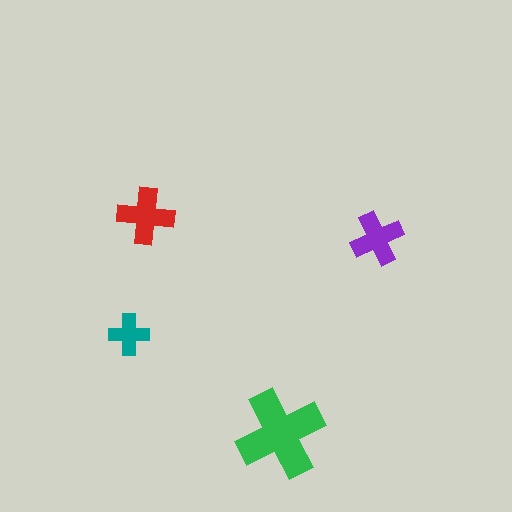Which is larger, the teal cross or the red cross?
The red one.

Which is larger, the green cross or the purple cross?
The green one.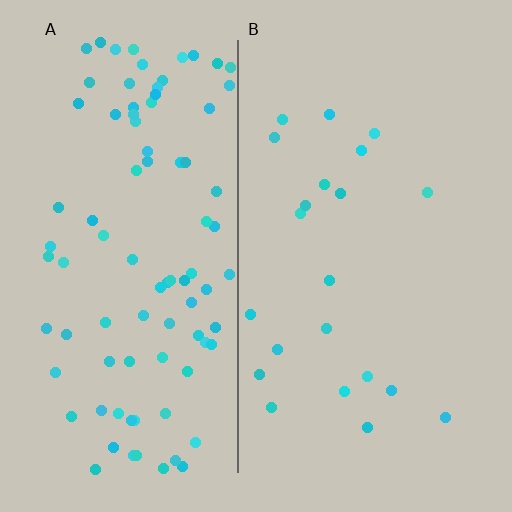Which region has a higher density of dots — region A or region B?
A (the left).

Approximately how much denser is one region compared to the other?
Approximately 4.1× — region A over region B.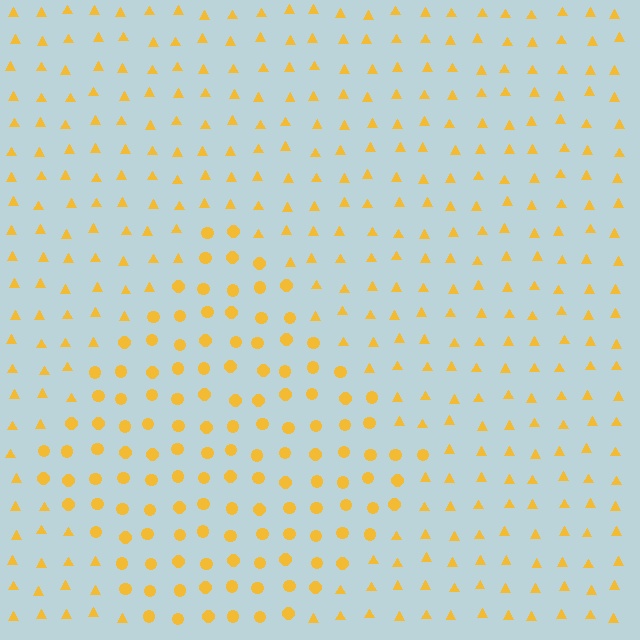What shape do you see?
I see a diamond.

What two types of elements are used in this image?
The image uses circles inside the diamond region and triangles outside it.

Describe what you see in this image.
The image is filled with small yellow elements arranged in a uniform grid. A diamond-shaped region contains circles, while the surrounding area contains triangles. The boundary is defined purely by the change in element shape.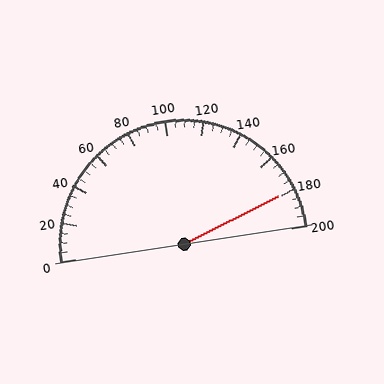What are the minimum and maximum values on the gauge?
The gauge ranges from 0 to 200.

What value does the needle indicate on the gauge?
The needle indicates approximately 180.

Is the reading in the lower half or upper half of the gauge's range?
The reading is in the upper half of the range (0 to 200).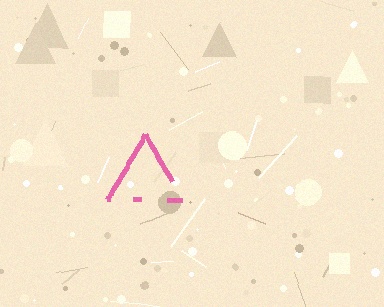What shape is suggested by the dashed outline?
The dashed outline suggests a triangle.